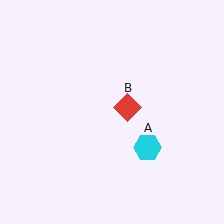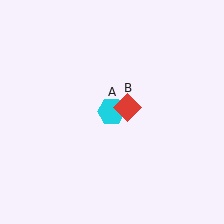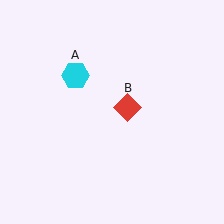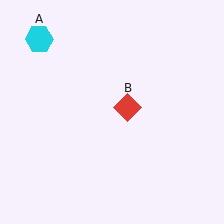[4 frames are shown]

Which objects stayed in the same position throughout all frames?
Red diamond (object B) remained stationary.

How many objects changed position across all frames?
1 object changed position: cyan hexagon (object A).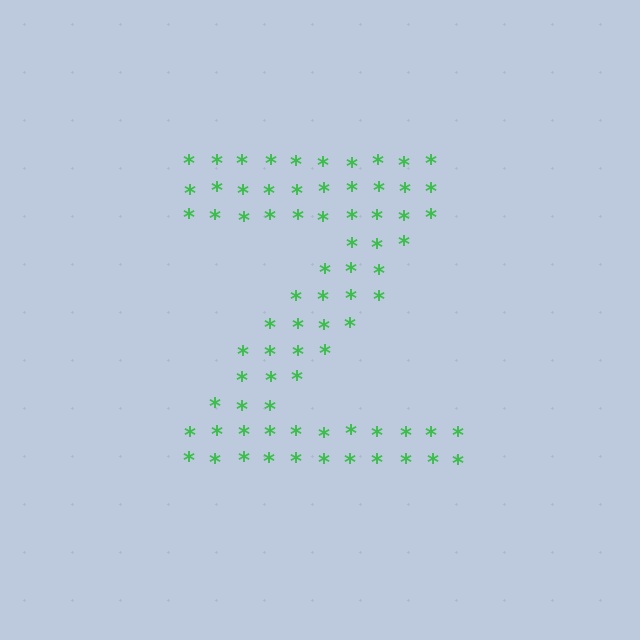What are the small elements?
The small elements are asterisks.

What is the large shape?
The large shape is the letter Z.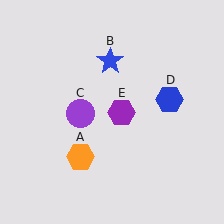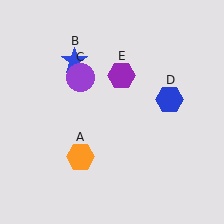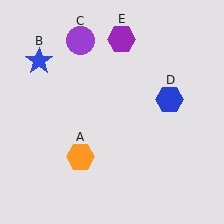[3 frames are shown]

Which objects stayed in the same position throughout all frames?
Orange hexagon (object A) and blue hexagon (object D) remained stationary.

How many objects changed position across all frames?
3 objects changed position: blue star (object B), purple circle (object C), purple hexagon (object E).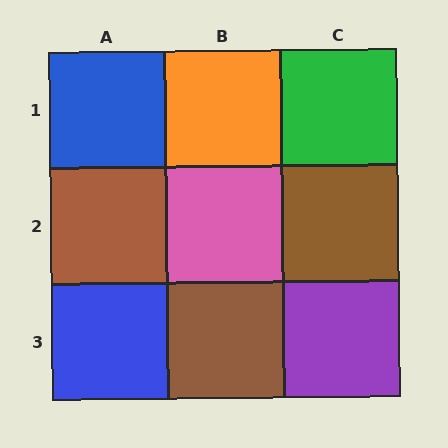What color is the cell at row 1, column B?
Orange.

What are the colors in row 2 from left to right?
Brown, pink, brown.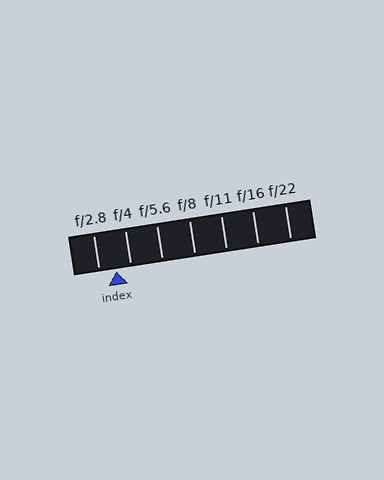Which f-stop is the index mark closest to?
The index mark is closest to f/4.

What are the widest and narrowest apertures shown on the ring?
The widest aperture shown is f/2.8 and the narrowest is f/22.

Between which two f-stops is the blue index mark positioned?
The index mark is between f/2.8 and f/4.